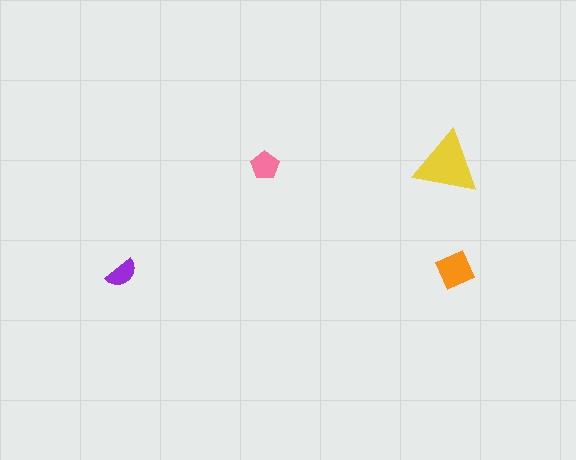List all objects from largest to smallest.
The yellow triangle, the orange square, the pink pentagon, the purple semicircle.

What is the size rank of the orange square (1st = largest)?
2nd.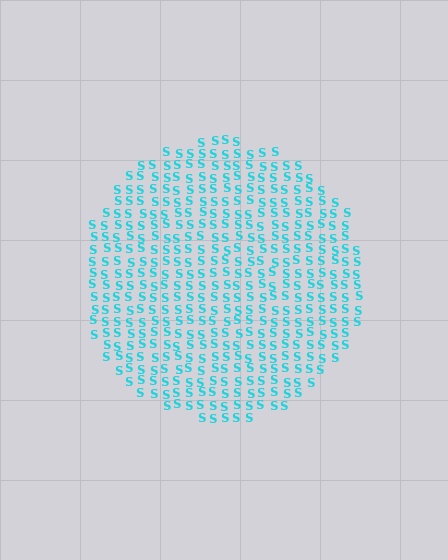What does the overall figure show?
The overall figure shows a circle.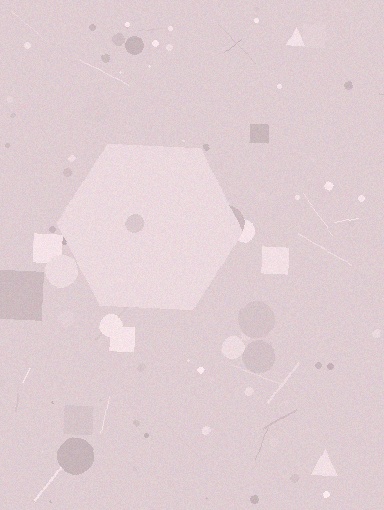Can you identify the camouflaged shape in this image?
The camouflaged shape is a hexagon.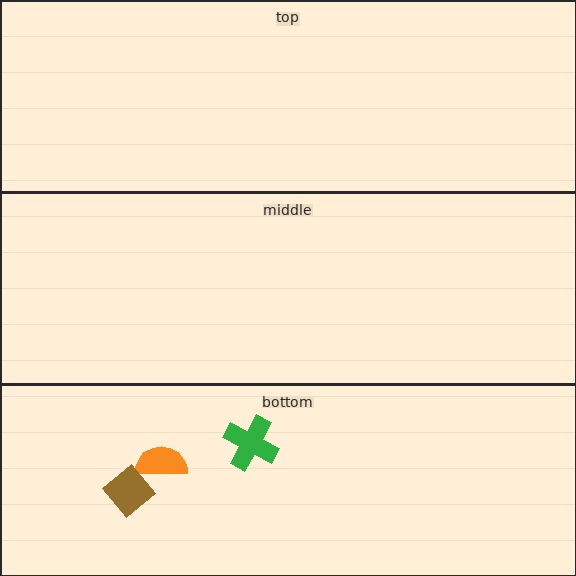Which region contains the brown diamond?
The bottom region.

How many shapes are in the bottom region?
3.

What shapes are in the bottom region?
The orange semicircle, the brown diamond, the green cross.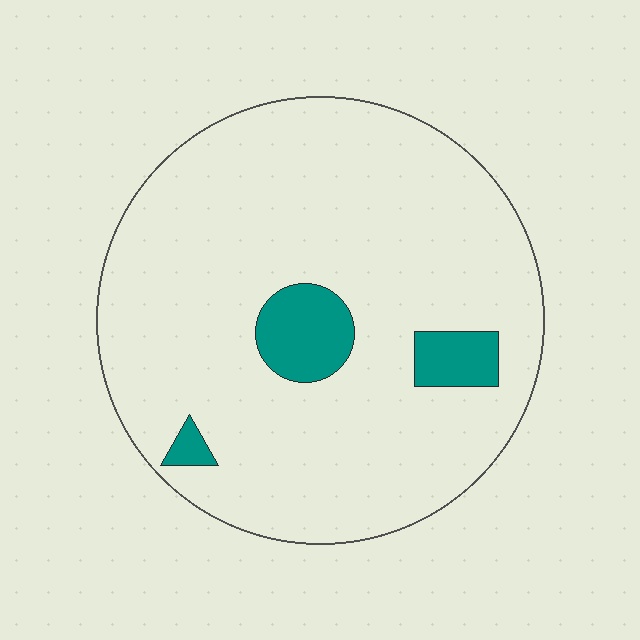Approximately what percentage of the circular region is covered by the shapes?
Approximately 10%.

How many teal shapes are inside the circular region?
3.